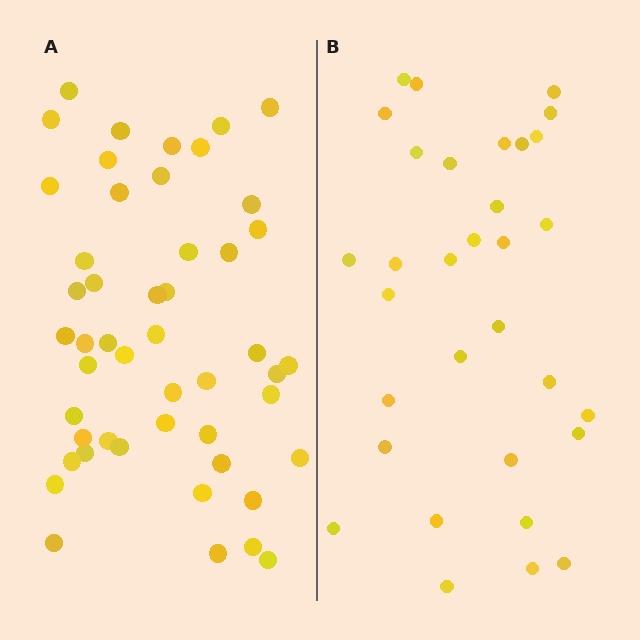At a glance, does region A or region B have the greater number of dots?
Region A (the left region) has more dots.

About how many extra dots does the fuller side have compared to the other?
Region A has approximately 15 more dots than region B.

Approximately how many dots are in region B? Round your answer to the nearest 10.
About 30 dots. (The exact count is 32, which rounds to 30.)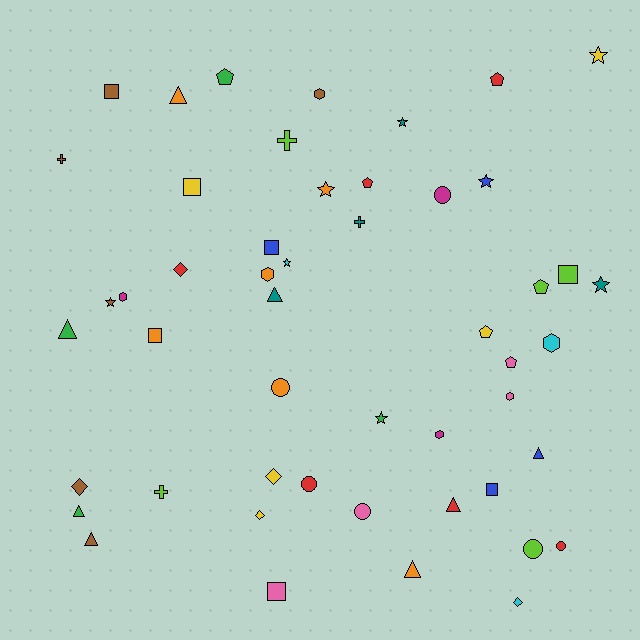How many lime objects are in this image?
There are 5 lime objects.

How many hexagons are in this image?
There are 6 hexagons.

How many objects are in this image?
There are 50 objects.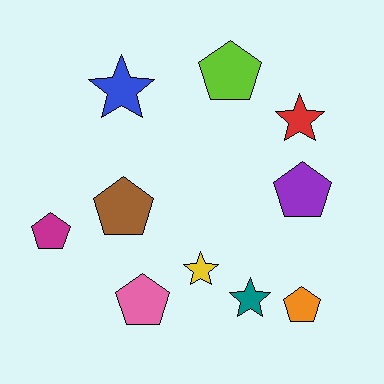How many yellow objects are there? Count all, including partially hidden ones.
There is 1 yellow object.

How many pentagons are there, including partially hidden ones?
There are 6 pentagons.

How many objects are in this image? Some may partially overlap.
There are 10 objects.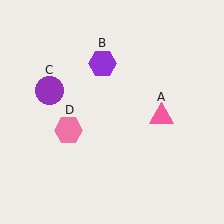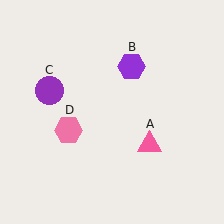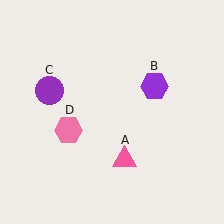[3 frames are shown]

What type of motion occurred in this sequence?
The pink triangle (object A), purple hexagon (object B) rotated clockwise around the center of the scene.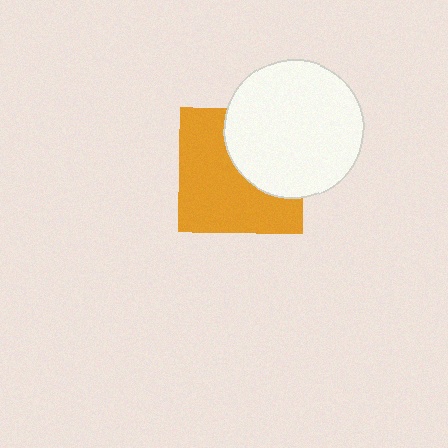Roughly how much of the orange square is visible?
About half of it is visible (roughly 60%).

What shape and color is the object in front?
The object in front is a white circle.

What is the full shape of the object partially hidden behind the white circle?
The partially hidden object is an orange square.